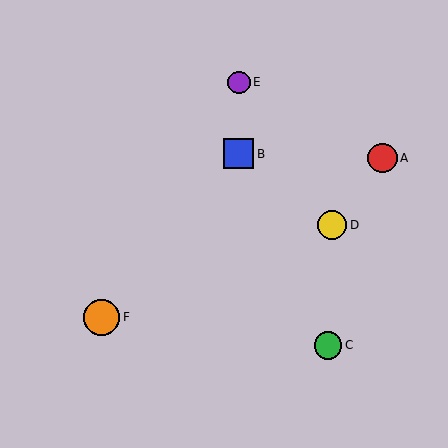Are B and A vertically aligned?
No, B is at x≈239 and A is at x≈383.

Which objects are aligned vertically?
Objects B, E are aligned vertically.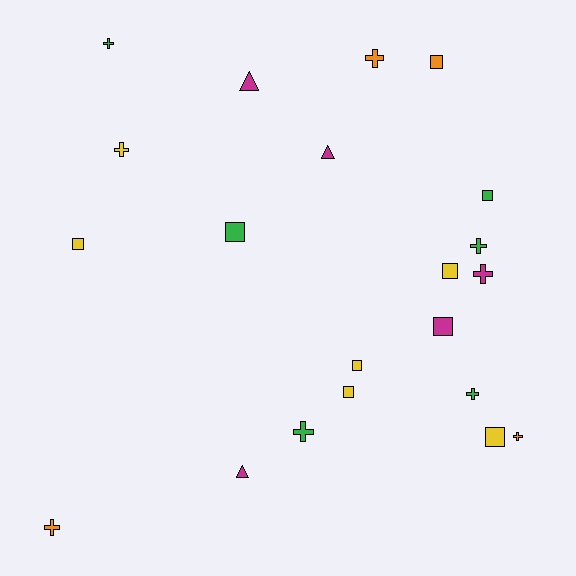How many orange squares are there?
There is 1 orange square.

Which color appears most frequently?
Green, with 6 objects.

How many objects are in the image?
There are 21 objects.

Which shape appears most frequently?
Square, with 9 objects.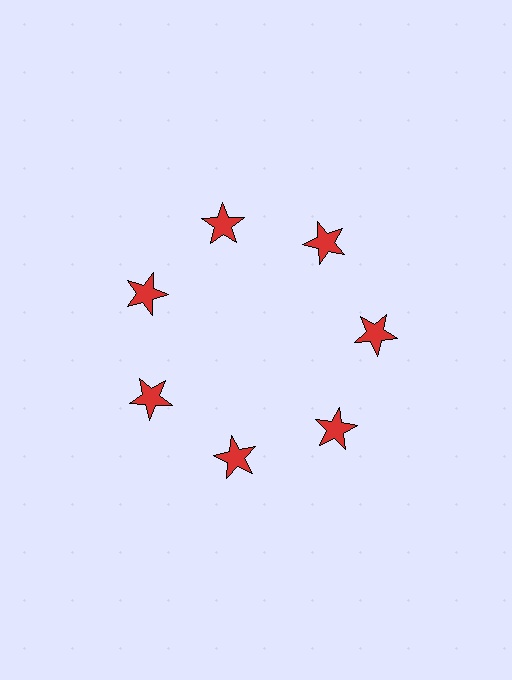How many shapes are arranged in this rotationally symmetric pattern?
There are 7 shapes, arranged in 7 groups of 1.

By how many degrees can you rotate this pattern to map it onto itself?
The pattern maps onto itself every 51 degrees of rotation.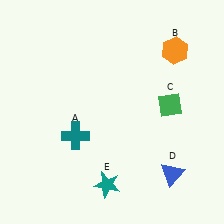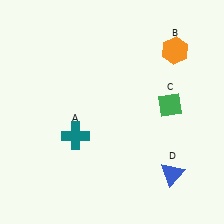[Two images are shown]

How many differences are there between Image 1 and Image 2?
There is 1 difference between the two images.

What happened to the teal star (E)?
The teal star (E) was removed in Image 2. It was in the bottom-left area of Image 1.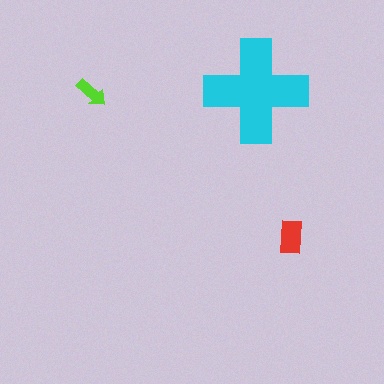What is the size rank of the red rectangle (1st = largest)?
2nd.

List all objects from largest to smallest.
The cyan cross, the red rectangle, the lime arrow.